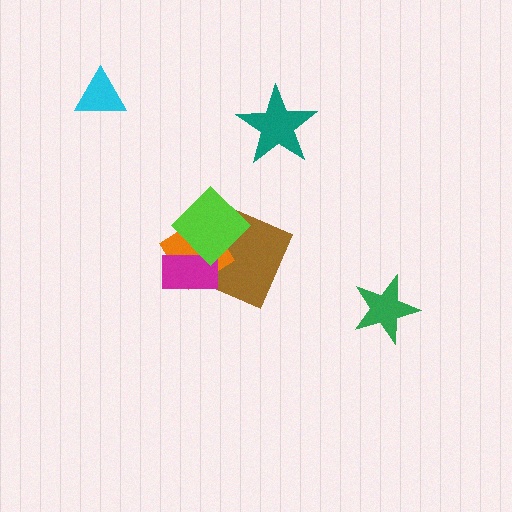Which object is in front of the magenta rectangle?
The lime diamond is in front of the magenta rectangle.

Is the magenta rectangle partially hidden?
Yes, it is partially covered by another shape.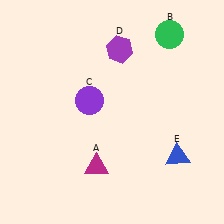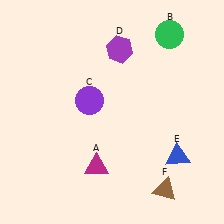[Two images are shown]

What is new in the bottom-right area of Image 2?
A brown triangle (F) was added in the bottom-right area of Image 2.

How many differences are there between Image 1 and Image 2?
There is 1 difference between the two images.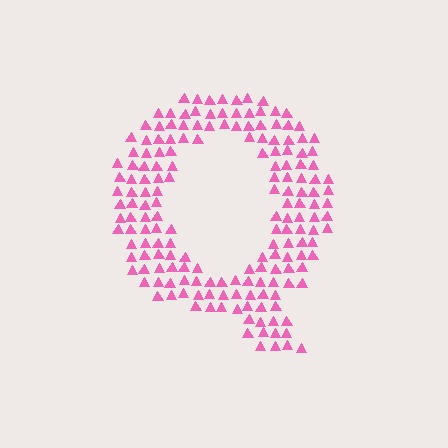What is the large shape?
The large shape is the letter Q.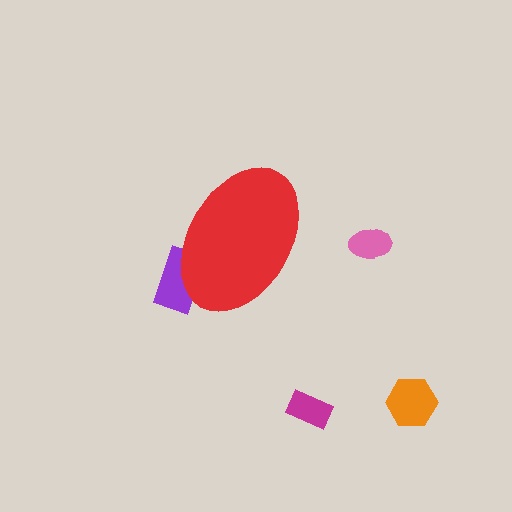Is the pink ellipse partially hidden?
No, the pink ellipse is fully visible.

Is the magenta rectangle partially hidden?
No, the magenta rectangle is fully visible.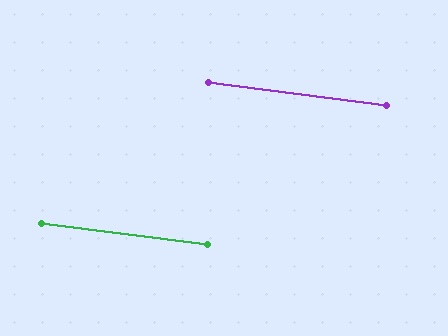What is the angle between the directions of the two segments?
Approximately 0 degrees.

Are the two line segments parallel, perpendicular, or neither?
Parallel — their directions differ by only 0.2°.